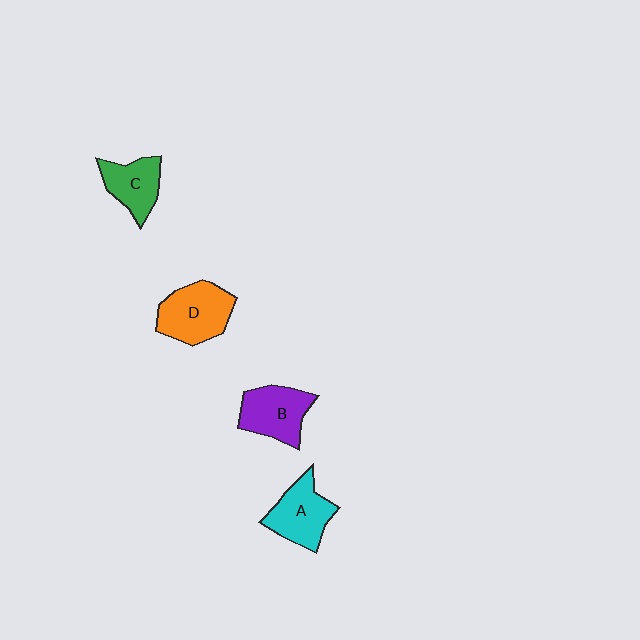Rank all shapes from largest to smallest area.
From largest to smallest: D (orange), B (purple), A (cyan), C (green).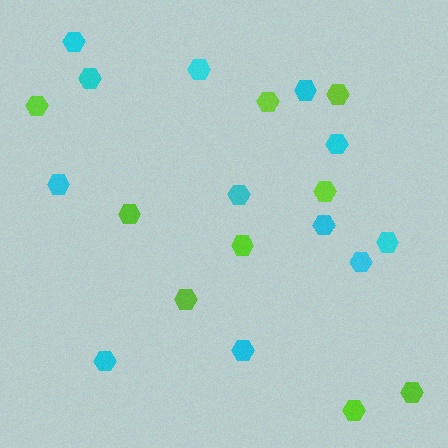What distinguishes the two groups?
There are 2 groups: one group of lime hexagons (9) and one group of cyan hexagons (12).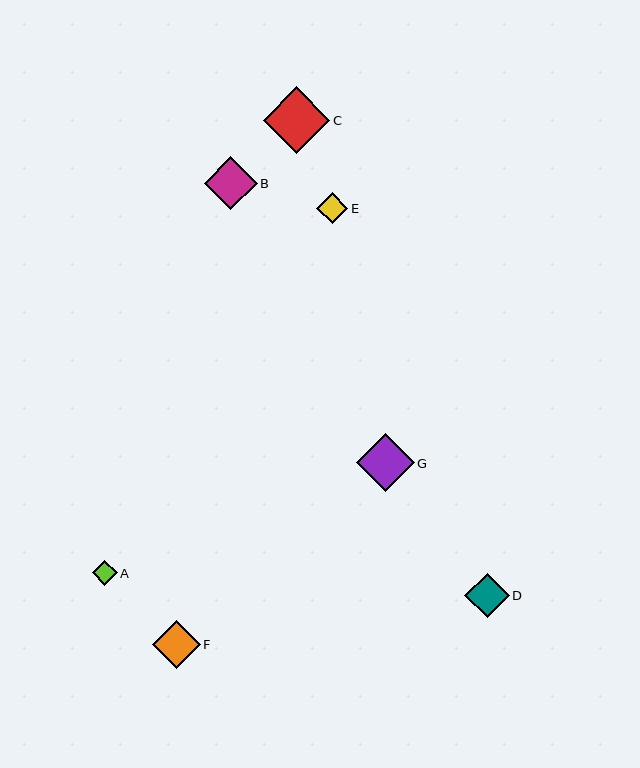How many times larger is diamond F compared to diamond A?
Diamond F is approximately 1.9 times the size of diamond A.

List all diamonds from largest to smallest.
From largest to smallest: C, G, B, F, D, E, A.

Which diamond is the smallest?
Diamond A is the smallest with a size of approximately 24 pixels.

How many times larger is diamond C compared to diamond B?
Diamond C is approximately 1.3 times the size of diamond B.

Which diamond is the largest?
Diamond C is the largest with a size of approximately 66 pixels.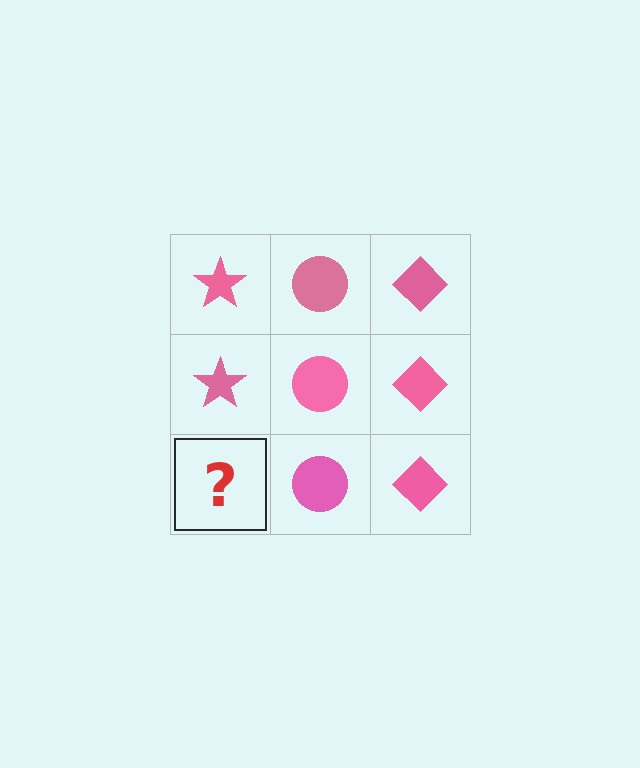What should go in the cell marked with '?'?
The missing cell should contain a pink star.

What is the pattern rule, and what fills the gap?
The rule is that each column has a consistent shape. The gap should be filled with a pink star.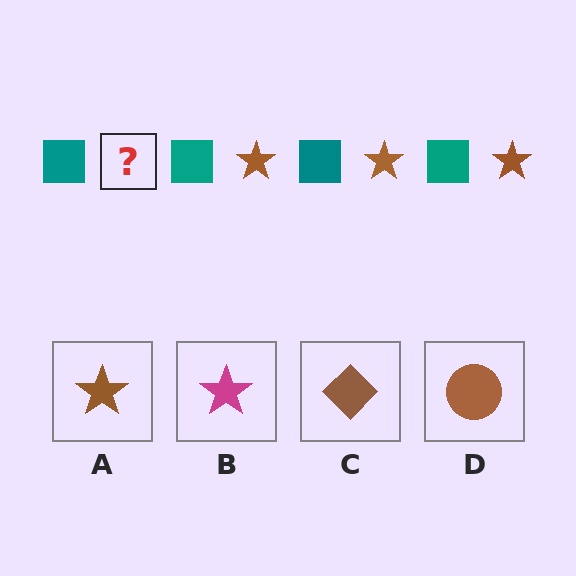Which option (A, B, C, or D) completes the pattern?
A.